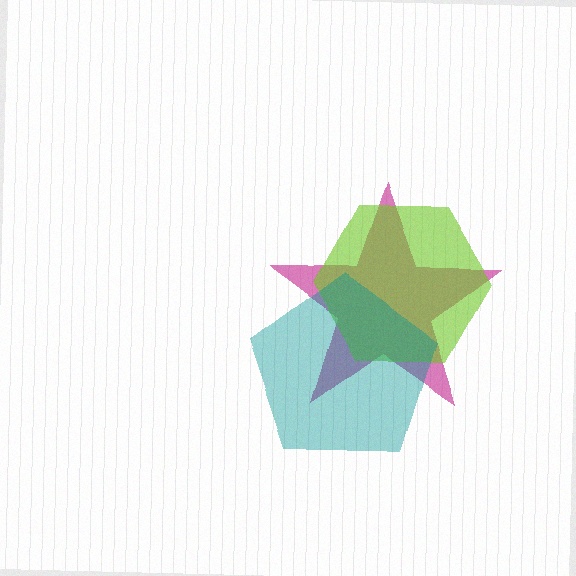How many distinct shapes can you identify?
There are 3 distinct shapes: a magenta star, a lime hexagon, a teal pentagon.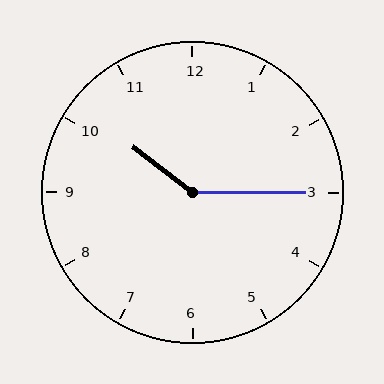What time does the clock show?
10:15.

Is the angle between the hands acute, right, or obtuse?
It is obtuse.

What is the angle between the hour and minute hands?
Approximately 142 degrees.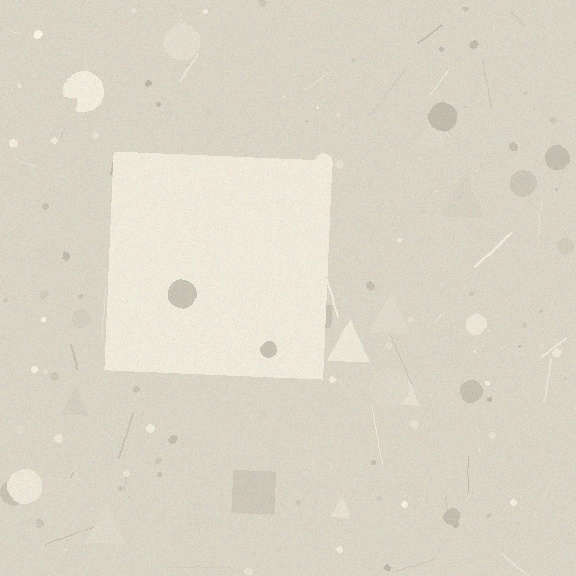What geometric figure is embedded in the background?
A square is embedded in the background.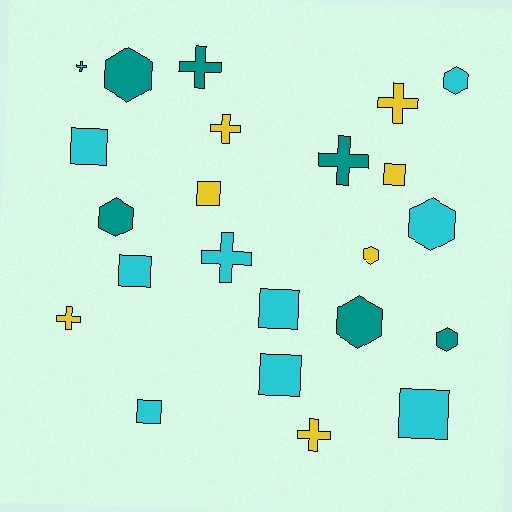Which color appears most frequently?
Cyan, with 10 objects.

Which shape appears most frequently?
Cross, with 8 objects.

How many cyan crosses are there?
There are 2 cyan crosses.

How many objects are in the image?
There are 23 objects.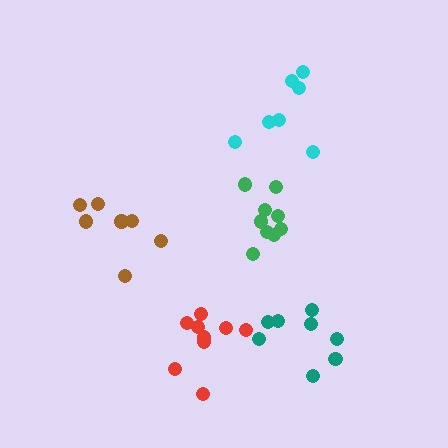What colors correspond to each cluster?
The clusters are colored: green, brown, teal, cyan, red.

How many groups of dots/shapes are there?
There are 5 groups.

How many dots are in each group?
Group 1: 9 dots, Group 2: 7 dots, Group 3: 8 dots, Group 4: 7 dots, Group 5: 9 dots (40 total).